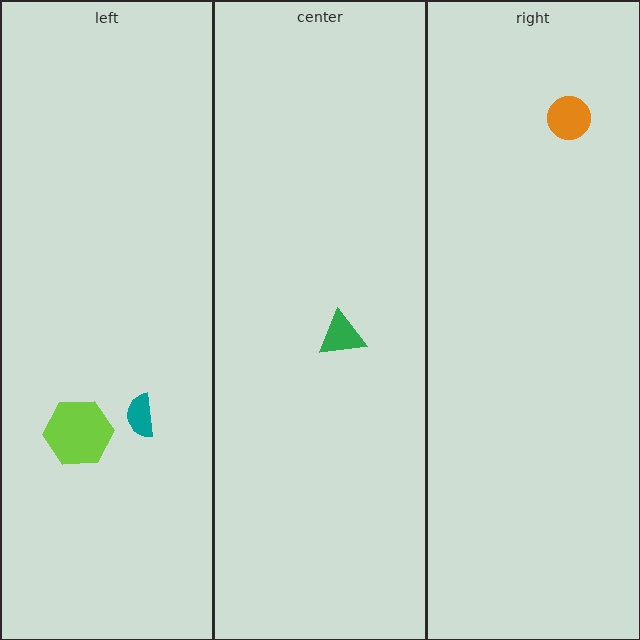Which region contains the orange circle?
The right region.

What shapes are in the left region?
The lime hexagon, the teal semicircle.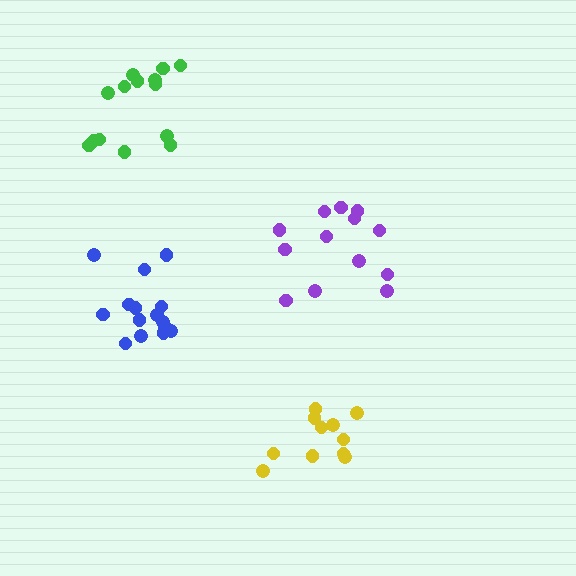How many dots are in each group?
Group 1: 13 dots, Group 2: 11 dots, Group 3: 15 dots, Group 4: 14 dots (53 total).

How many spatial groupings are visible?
There are 4 spatial groupings.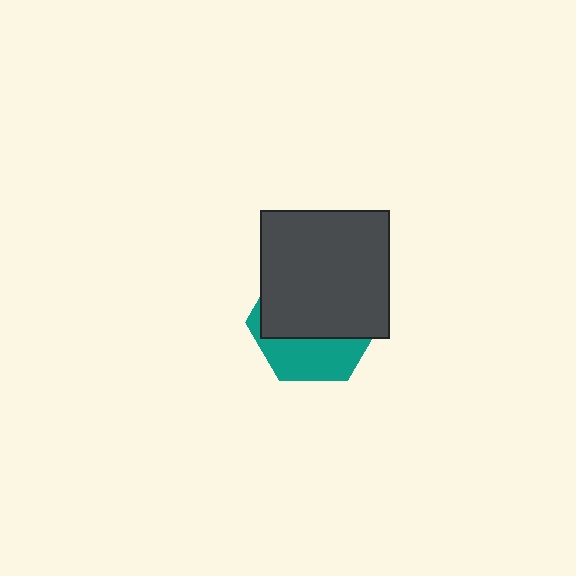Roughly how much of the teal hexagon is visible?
A small part of it is visible (roughly 35%).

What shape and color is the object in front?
The object in front is a dark gray square.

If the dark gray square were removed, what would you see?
You would see the complete teal hexagon.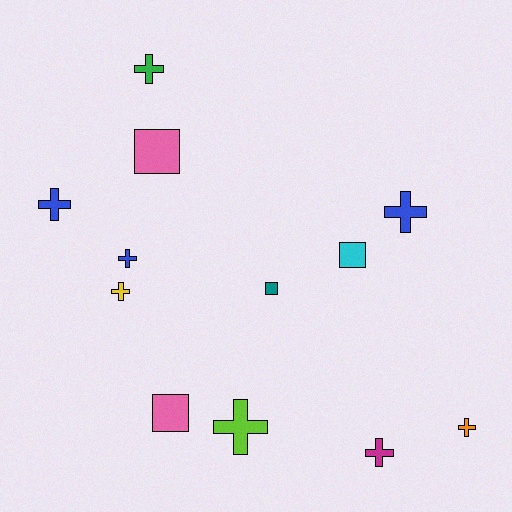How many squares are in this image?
There are 4 squares.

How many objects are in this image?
There are 12 objects.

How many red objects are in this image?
There are no red objects.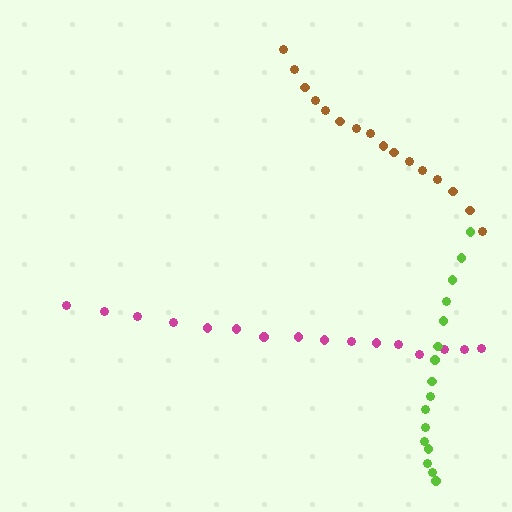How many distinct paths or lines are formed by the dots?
There are 3 distinct paths.